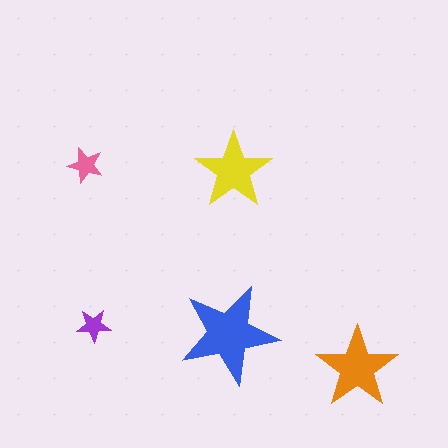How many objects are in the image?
There are 5 objects in the image.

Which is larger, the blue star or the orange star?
The blue one.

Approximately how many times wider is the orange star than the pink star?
About 2.5 times wider.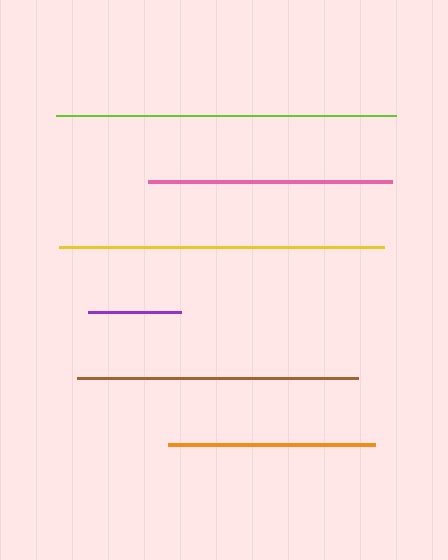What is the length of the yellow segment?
The yellow segment is approximately 325 pixels long.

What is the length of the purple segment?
The purple segment is approximately 93 pixels long.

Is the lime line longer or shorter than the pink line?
The lime line is longer than the pink line.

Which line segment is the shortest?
The purple line is the shortest at approximately 93 pixels.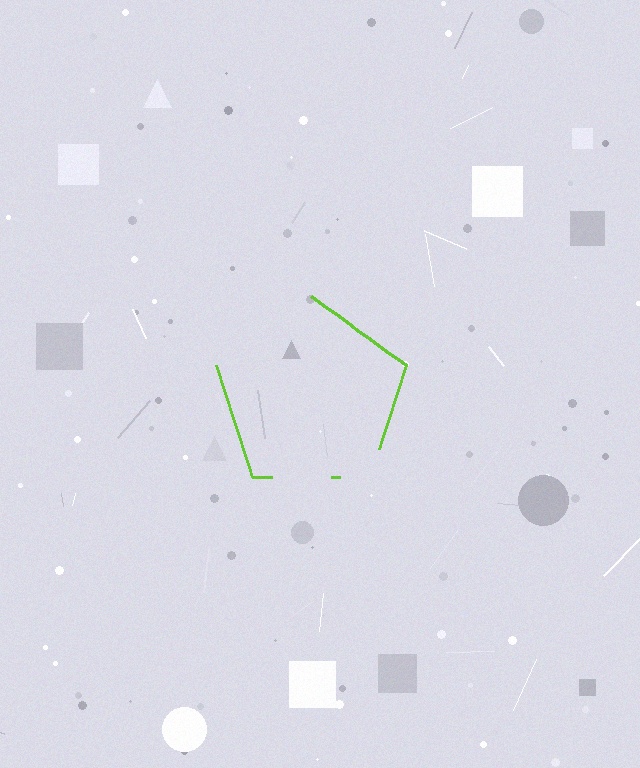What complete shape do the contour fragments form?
The contour fragments form a pentagon.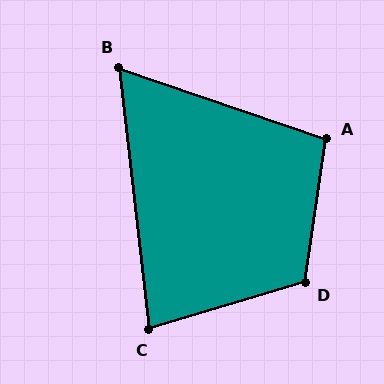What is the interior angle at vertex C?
Approximately 79 degrees (acute).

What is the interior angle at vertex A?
Approximately 101 degrees (obtuse).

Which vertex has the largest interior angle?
D, at approximately 115 degrees.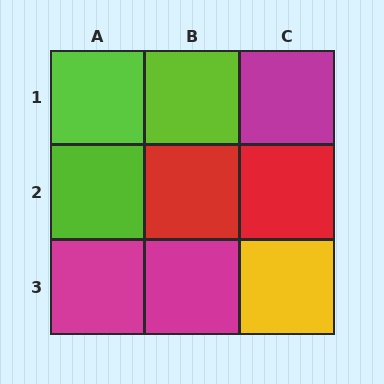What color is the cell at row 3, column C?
Yellow.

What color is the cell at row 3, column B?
Magenta.